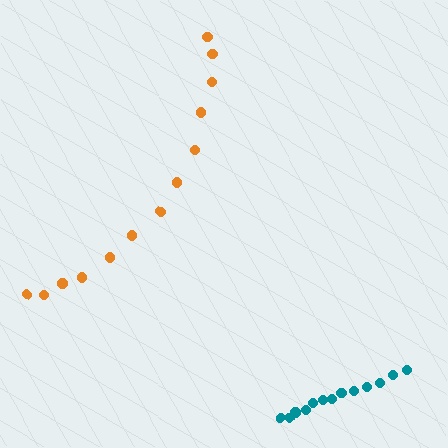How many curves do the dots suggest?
There are 2 distinct paths.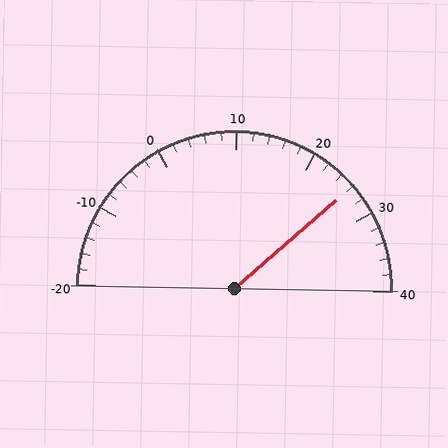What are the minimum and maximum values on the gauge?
The gauge ranges from -20 to 40.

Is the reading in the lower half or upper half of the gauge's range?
The reading is in the upper half of the range (-20 to 40).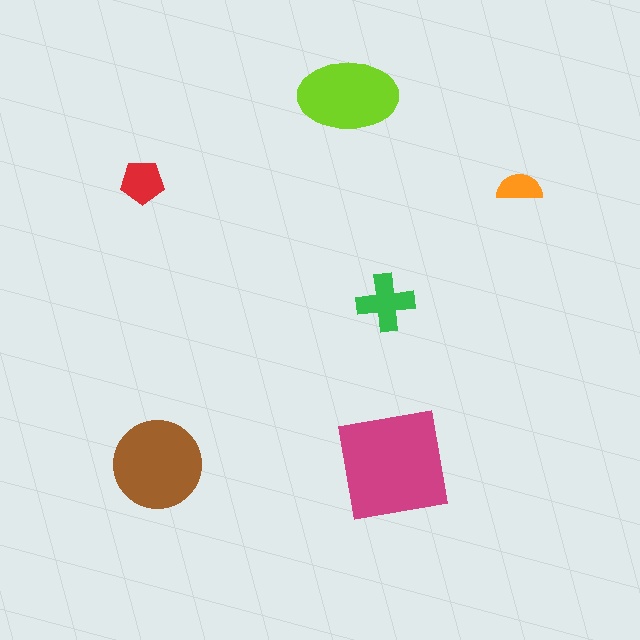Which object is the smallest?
The orange semicircle.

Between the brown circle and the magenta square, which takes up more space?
The magenta square.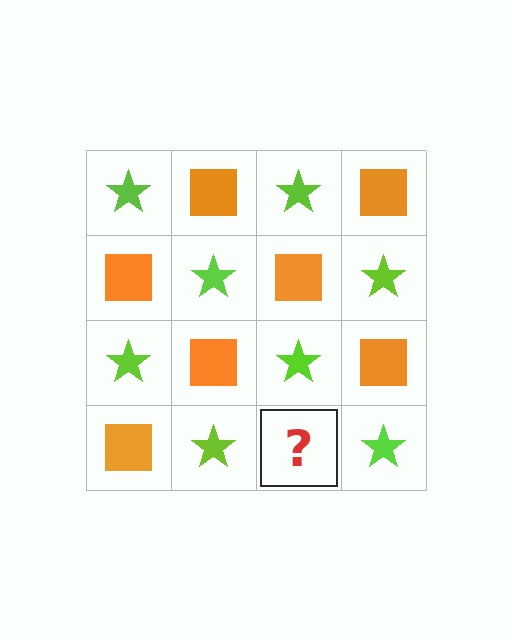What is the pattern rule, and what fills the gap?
The rule is that it alternates lime star and orange square in a checkerboard pattern. The gap should be filled with an orange square.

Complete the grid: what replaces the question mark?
The question mark should be replaced with an orange square.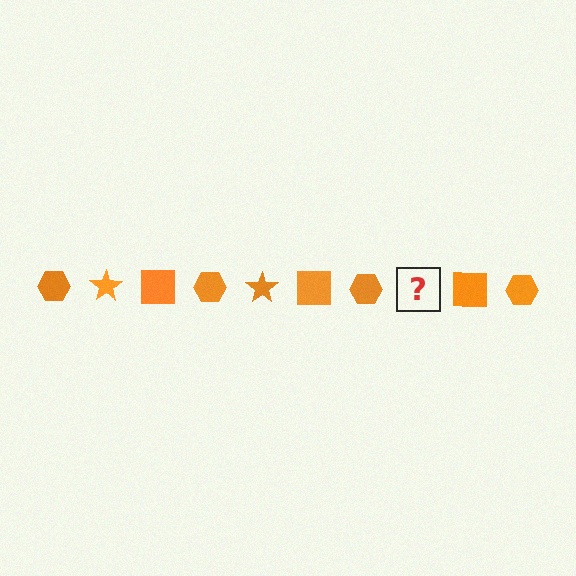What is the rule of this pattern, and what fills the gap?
The rule is that the pattern cycles through hexagon, star, square shapes in orange. The gap should be filled with an orange star.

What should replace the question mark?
The question mark should be replaced with an orange star.